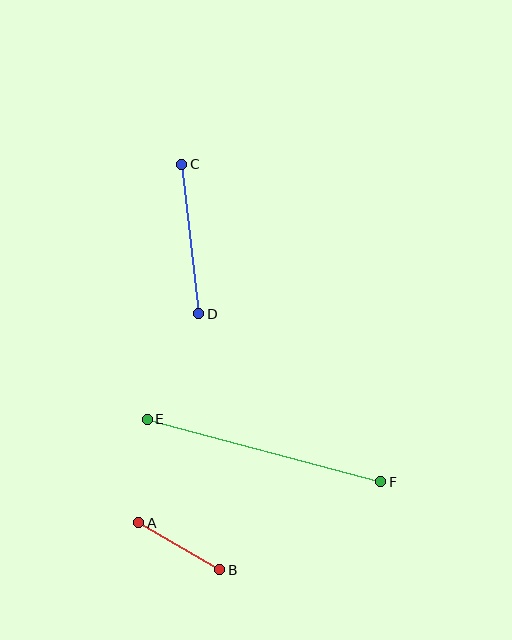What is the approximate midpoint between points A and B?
The midpoint is at approximately (179, 546) pixels.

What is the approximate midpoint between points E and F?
The midpoint is at approximately (264, 451) pixels.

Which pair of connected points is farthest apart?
Points E and F are farthest apart.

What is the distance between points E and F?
The distance is approximately 242 pixels.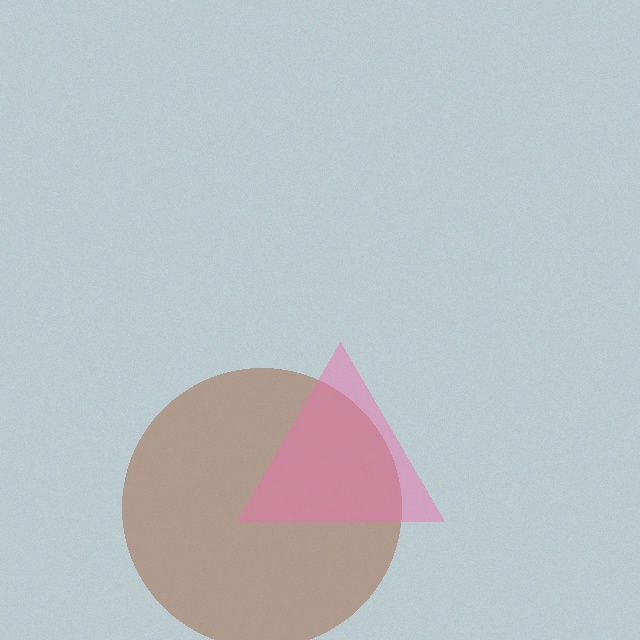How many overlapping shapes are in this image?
There are 2 overlapping shapes in the image.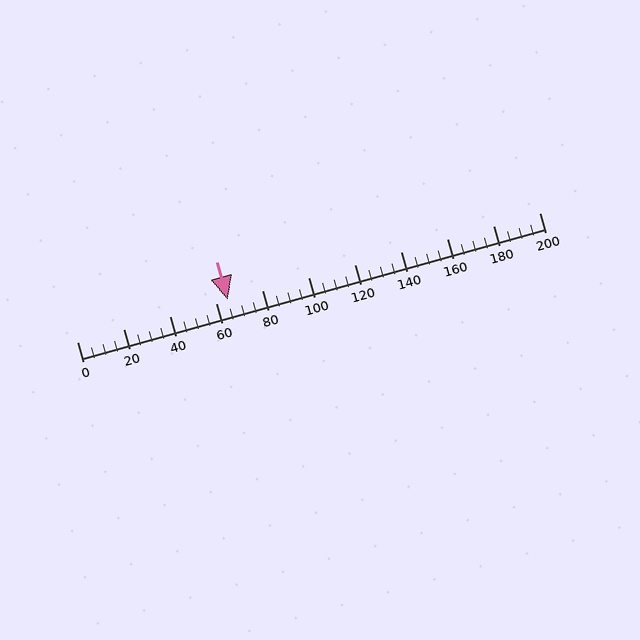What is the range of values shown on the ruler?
The ruler shows values from 0 to 200.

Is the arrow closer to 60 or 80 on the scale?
The arrow is closer to 60.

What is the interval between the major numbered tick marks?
The major tick marks are spaced 20 units apart.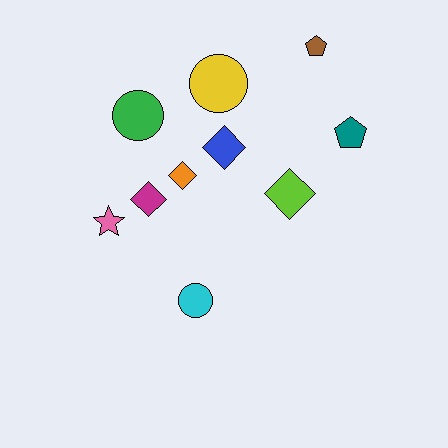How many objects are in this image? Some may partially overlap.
There are 10 objects.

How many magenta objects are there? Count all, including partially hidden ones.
There is 1 magenta object.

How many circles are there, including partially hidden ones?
There are 3 circles.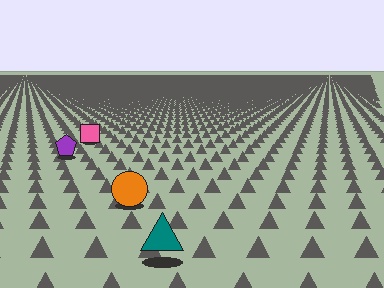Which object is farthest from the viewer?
The pink square is farthest from the viewer. It appears smaller and the ground texture around it is denser.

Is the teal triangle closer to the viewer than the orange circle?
Yes. The teal triangle is closer — you can tell from the texture gradient: the ground texture is coarser near it.